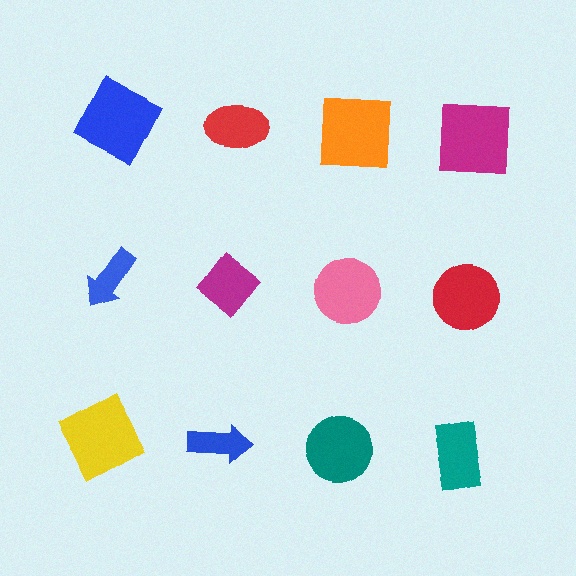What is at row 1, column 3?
An orange square.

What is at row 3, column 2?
A blue arrow.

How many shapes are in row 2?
4 shapes.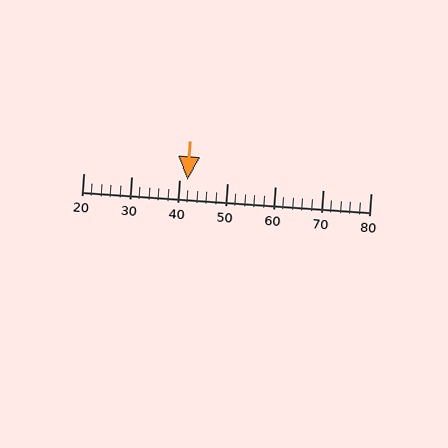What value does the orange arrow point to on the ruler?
The orange arrow points to approximately 42.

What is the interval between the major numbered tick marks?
The major tick marks are spaced 10 units apart.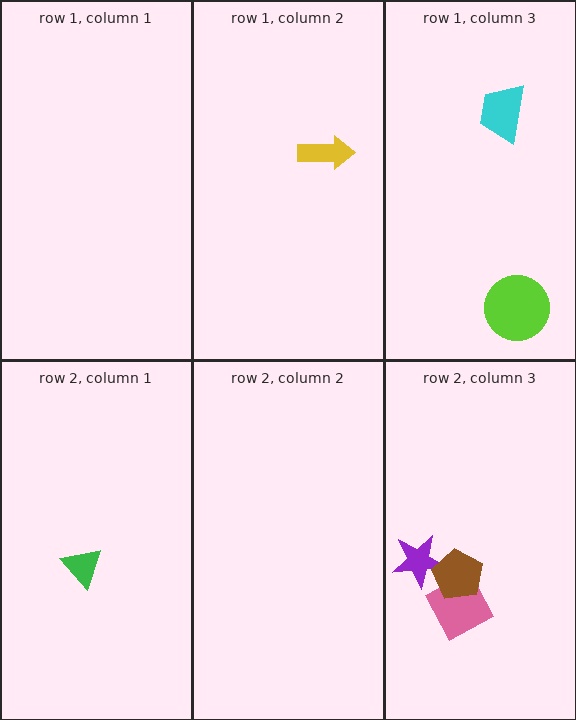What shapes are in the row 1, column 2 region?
The yellow arrow.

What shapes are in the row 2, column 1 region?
The green triangle.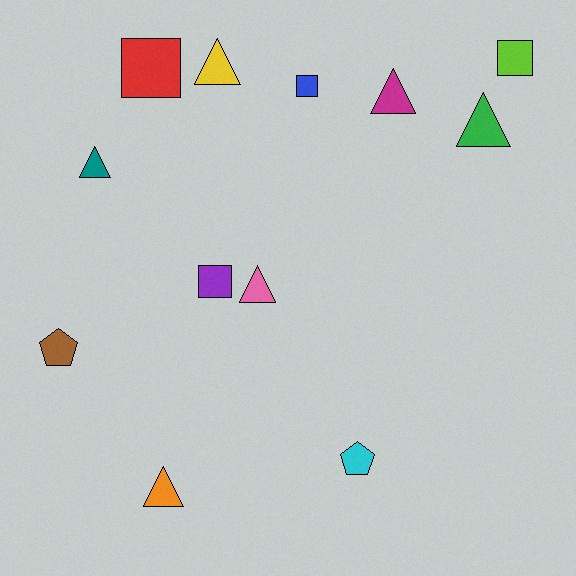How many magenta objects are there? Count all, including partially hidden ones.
There is 1 magenta object.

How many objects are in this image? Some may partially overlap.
There are 12 objects.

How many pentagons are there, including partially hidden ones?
There are 2 pentagons.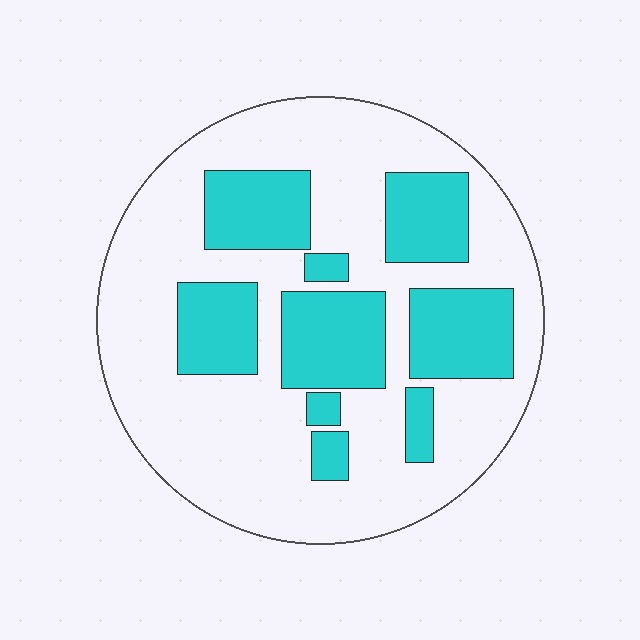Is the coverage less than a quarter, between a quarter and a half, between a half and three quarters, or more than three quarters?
Between a quarter and a half.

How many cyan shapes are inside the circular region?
9.